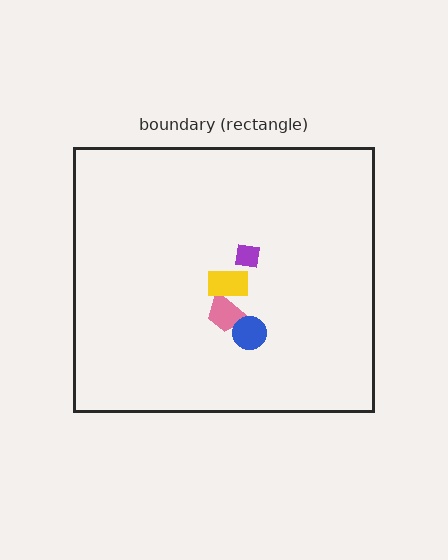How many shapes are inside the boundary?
4 inside, 0 outside.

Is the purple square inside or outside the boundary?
Inside.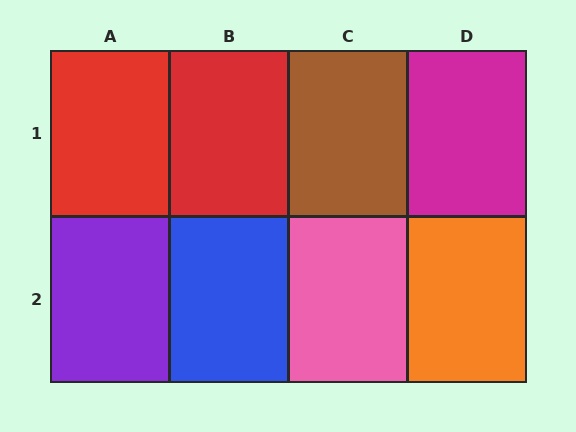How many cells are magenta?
1 cell is magenta.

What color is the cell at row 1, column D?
Magenta.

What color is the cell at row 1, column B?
Red.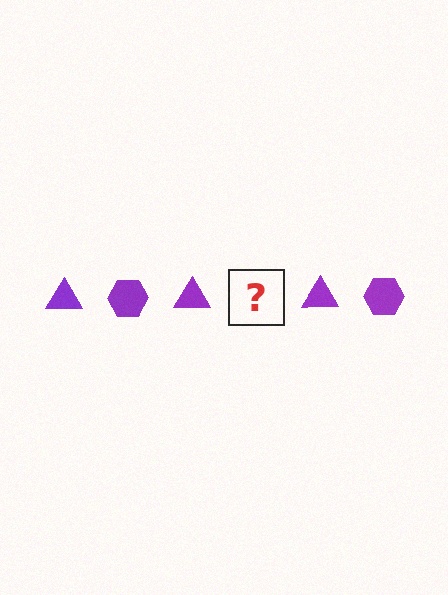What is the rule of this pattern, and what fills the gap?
The rule is that the pattern cycles through triangle, hexagon shapes in purple. The gap should be filled with a purple hexagon.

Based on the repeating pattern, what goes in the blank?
The blank should be a purple hexagon.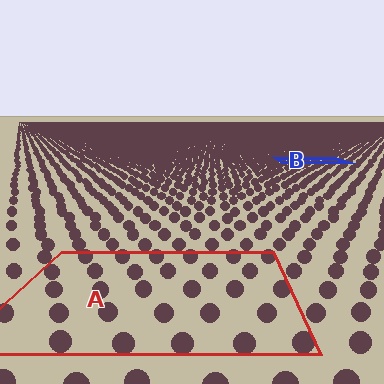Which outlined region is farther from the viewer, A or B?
Region B is farther from the viewer — the texture elements inside it appear smaller and more densely packed.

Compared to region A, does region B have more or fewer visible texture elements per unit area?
Region B has more texture elements per unit area — they are packed more densely because it is farther away.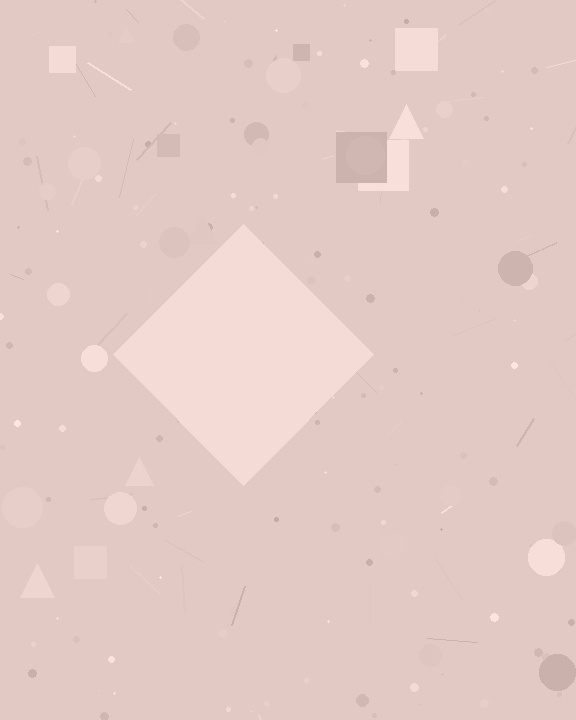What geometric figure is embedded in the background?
A diamond is embedded in the background.